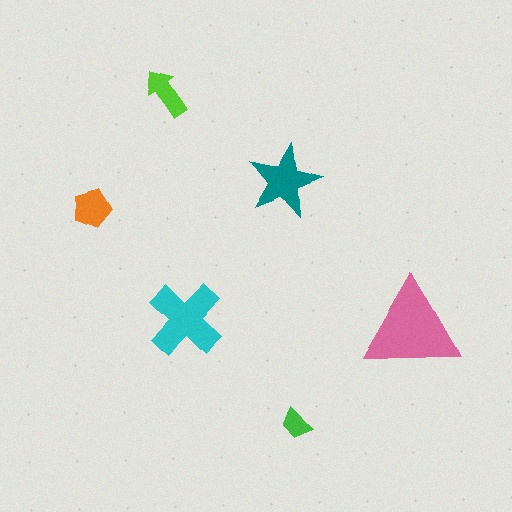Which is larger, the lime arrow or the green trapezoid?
The lime arrow.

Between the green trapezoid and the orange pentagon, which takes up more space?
The orange pentagon.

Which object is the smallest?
The green trapezoid.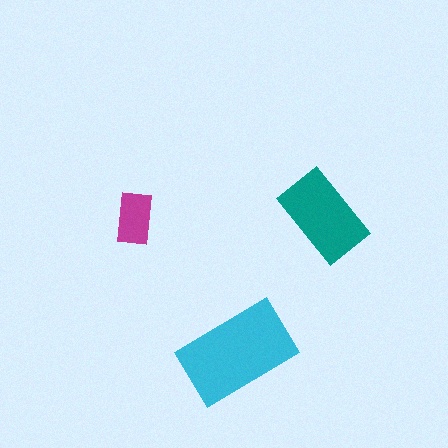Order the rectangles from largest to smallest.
the cyan one, the teal one, the magenta one.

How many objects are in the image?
There are 3 objects in the image.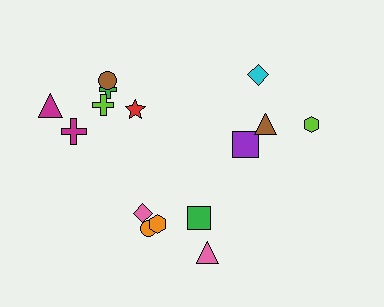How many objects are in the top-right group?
There are 4 objects.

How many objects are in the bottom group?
There are 5 objects.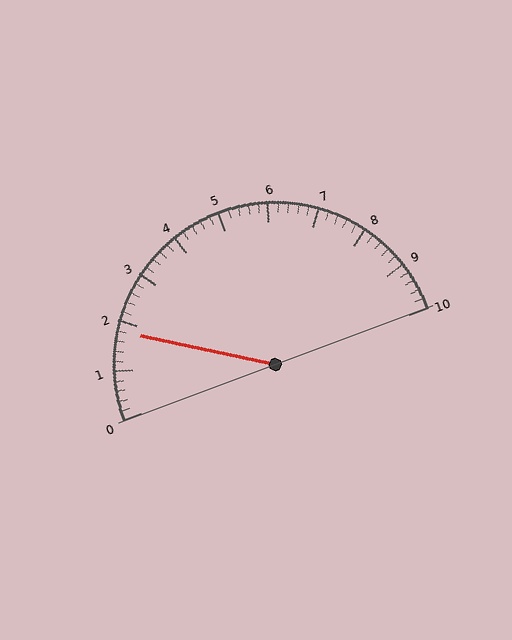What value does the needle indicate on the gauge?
The needle indicates approximately 1.8.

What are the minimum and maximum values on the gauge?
The gauge ranges from 0 to 10.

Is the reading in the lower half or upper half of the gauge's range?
The reading is in the lower half of the range (0 to 10).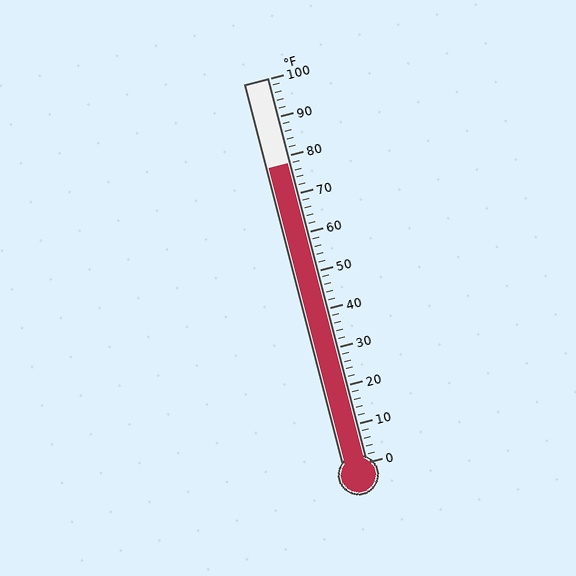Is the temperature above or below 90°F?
The temperature is below 90°F.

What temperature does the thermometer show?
The thermometer shows approximately 78°F.